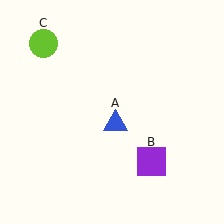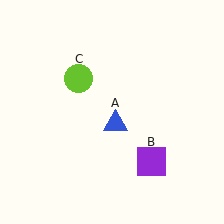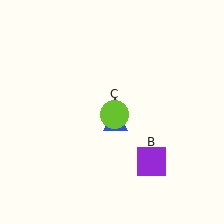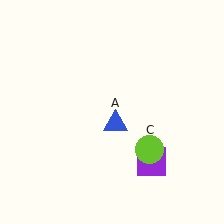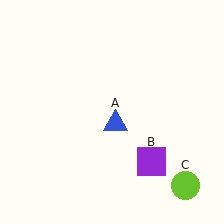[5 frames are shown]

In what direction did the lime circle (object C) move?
The lime circle (object C) moved down and to the right.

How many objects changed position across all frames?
1 object changed position: lime circle (object C).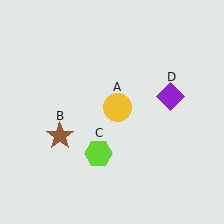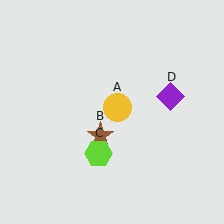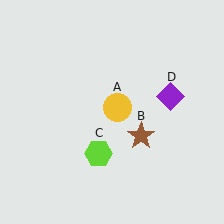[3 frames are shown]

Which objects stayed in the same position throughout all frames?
Yellow circle (object A) and lime hexagon (object C) and purple diamond (object D) remained stationary.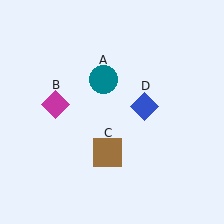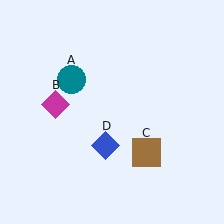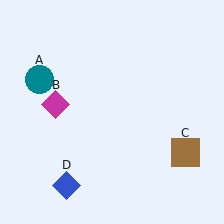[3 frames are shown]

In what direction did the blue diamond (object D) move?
The blue diamond (object D) moved down and to the left.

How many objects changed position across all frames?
3 objects changed position: teal circle (object A), brown square (object C), blue diamond (object D).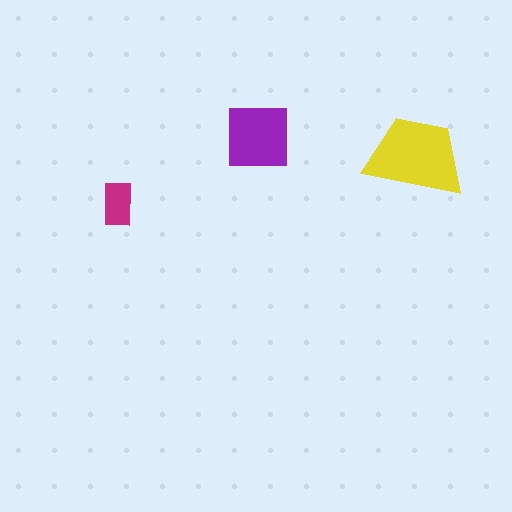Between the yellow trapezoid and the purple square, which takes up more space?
The yellow trapezoid.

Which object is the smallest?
The magenta rectangle.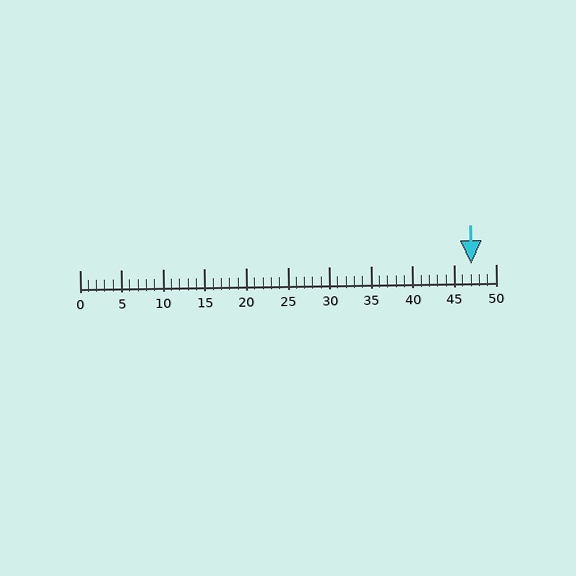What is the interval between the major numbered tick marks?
The major tick marks are spaced 5 units apart.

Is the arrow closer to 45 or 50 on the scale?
The arrow is closer to 45.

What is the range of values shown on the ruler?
The ruler shows values from 0 to 50.